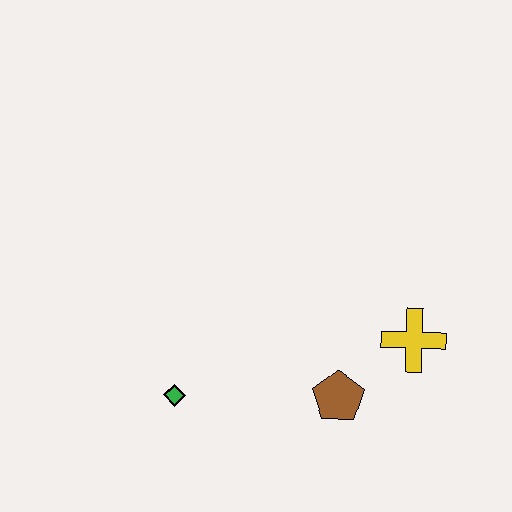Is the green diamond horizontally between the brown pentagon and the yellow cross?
No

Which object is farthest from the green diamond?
The yellow cross is farthest from the green diamond.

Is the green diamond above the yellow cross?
No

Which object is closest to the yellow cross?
The brown pentagon is closest to the yellow cross.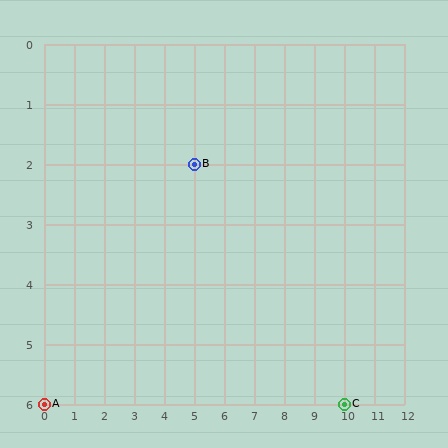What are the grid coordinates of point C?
Point C is at grid coordinates (10, 6).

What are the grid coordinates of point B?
Point B is at grid coordinates (5, 2).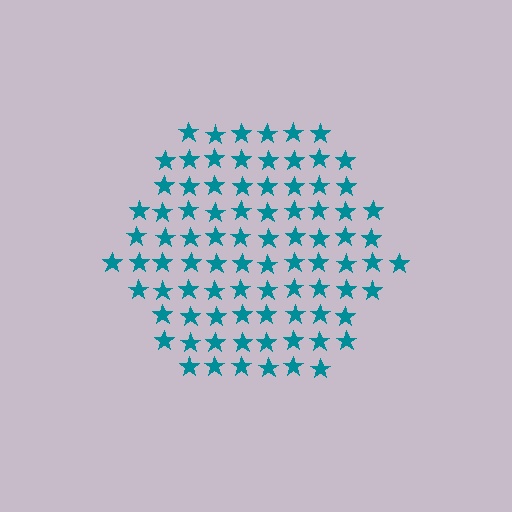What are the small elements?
The small elements are stars.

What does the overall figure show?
The overall figure shows a hexagon.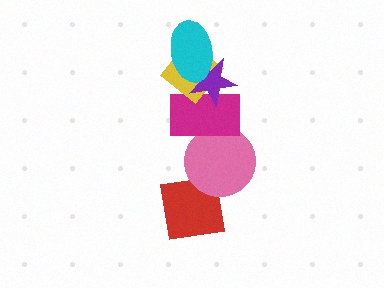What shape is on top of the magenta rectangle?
The yellow diamond is on top of the magenta rectangle.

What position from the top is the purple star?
The purple star is 2nd from the top.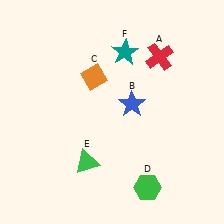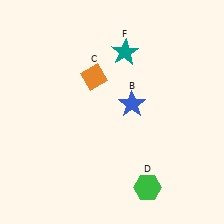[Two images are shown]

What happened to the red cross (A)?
The red cross (A) was removed in Image 2. It was in the top-right area of Image 1.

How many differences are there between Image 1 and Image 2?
There are 2 differences between the two images.